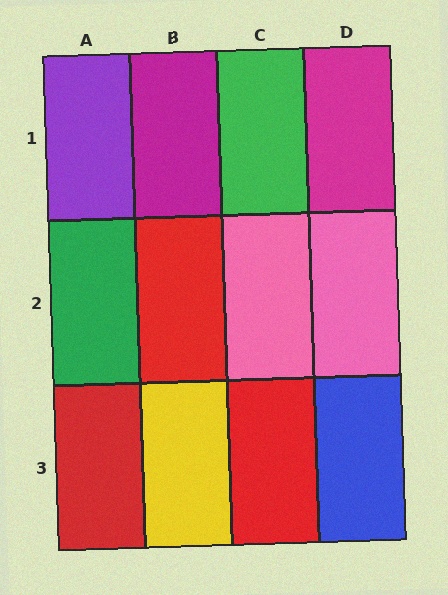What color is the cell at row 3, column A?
Red.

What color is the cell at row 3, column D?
Blue.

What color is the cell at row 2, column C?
Pink.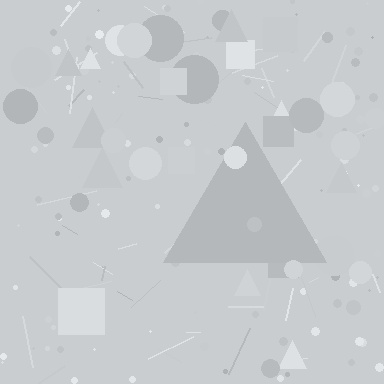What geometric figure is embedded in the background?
A triangle is embedded in the background.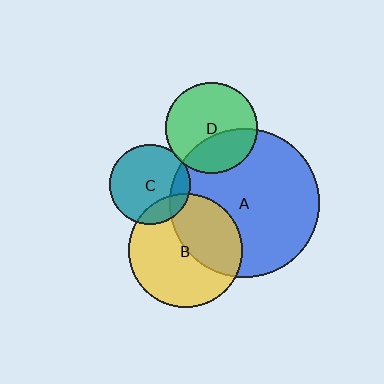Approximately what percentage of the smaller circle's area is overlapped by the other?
Approximately 20%.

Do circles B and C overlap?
Yes.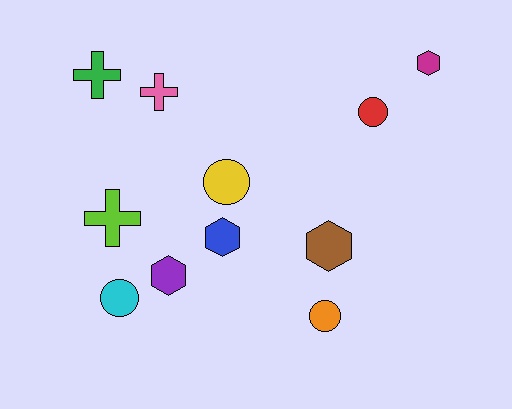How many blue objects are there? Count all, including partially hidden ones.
There is 1 blue object.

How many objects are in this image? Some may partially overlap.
There are 11 objects.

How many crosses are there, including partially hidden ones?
There are 3 crosses.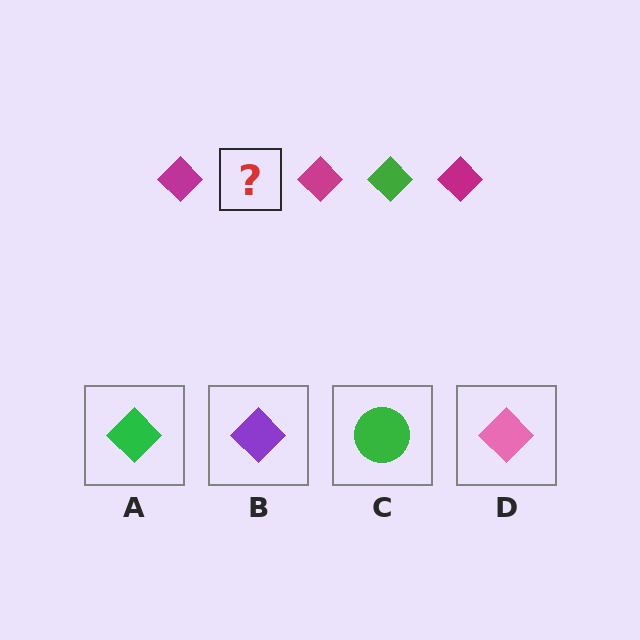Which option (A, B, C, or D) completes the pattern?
A.